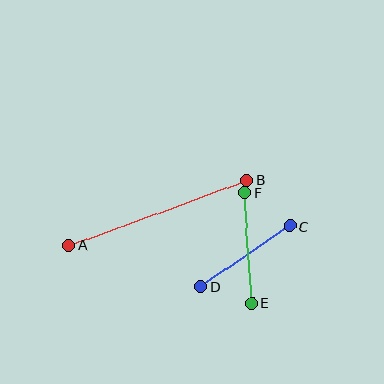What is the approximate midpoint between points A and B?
The midpoint is at approximately (158, 213) pixels.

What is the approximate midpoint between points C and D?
The midpoint is at approximately (245, 257) pixels.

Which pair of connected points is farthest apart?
Points A and B are farthest apart.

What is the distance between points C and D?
The distance is approximately 108 pixels.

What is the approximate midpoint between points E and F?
The midpoint is at approximately (248, 248) pixels.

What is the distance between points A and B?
The distance is approximately 190 pixels.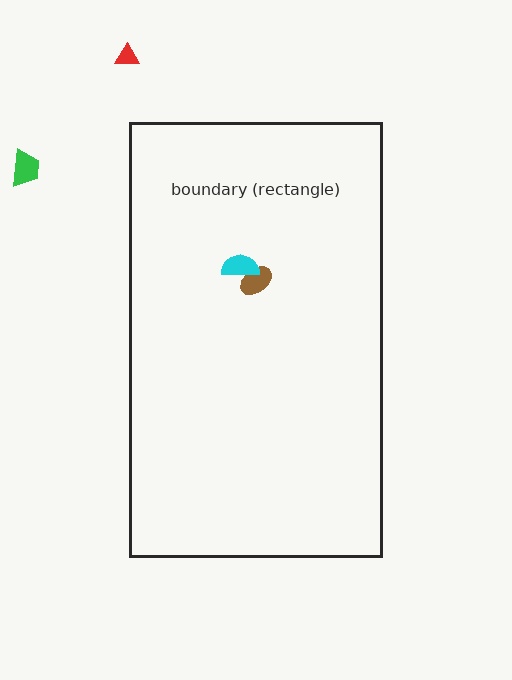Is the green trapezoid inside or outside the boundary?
Outside.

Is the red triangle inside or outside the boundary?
Outside.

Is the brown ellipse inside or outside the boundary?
Inside.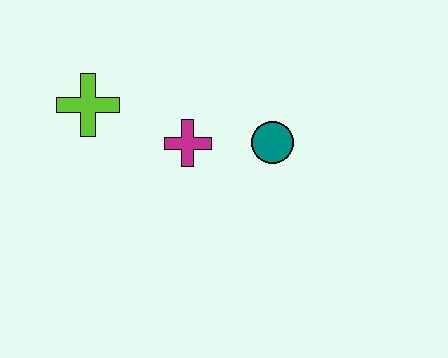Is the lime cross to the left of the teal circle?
Yes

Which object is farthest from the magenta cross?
The lime cross is farthest from the magenta cross.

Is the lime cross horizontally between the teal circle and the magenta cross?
No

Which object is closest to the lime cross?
The magenta cross is closest to the lime cross.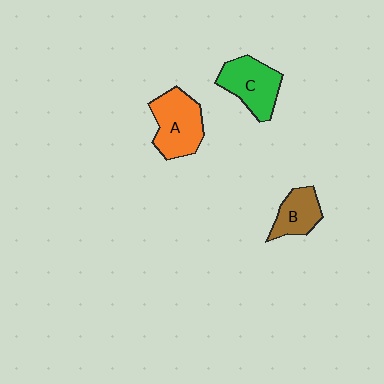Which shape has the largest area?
Shape A (orange).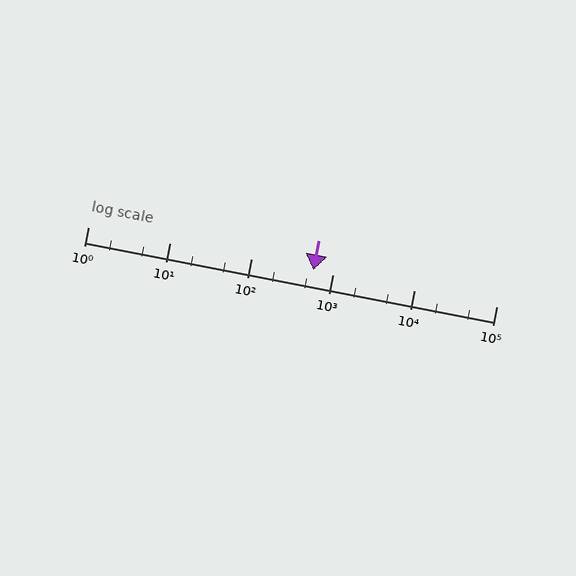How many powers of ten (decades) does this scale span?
The scale spans 5 decades, from 1 to 100000.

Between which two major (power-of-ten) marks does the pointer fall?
The pointer is between 100 and 1000.